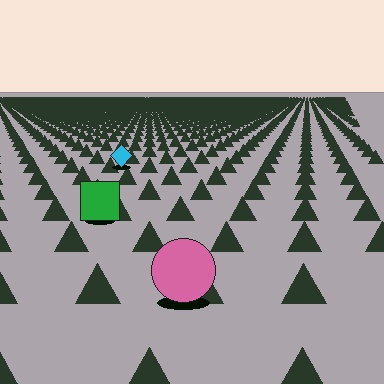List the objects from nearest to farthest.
From nearest to farthest: the pink circle, the green square, the cyan diamond.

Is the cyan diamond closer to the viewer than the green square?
No. The green square is closer — you can tell from the texture gradient: the ground texture is coarser near it.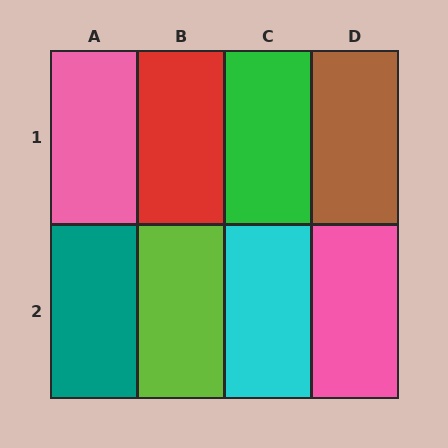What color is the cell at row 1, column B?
Red.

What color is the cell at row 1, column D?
Brown.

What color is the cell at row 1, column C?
Green.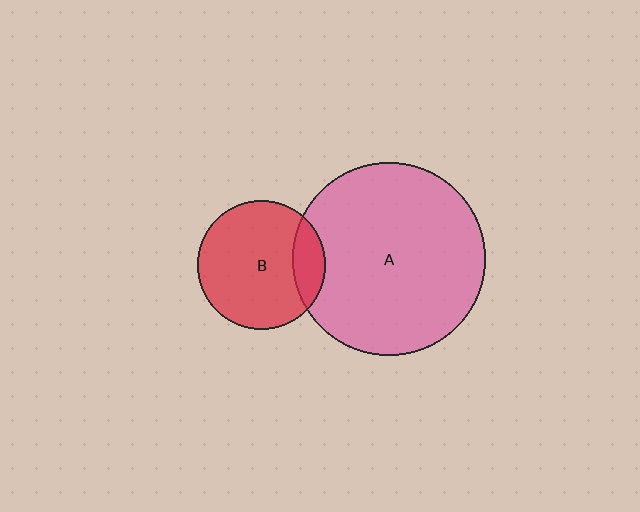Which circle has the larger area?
Circle A (pink).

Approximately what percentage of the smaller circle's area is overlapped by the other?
Approximately 15%.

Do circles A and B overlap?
Yes.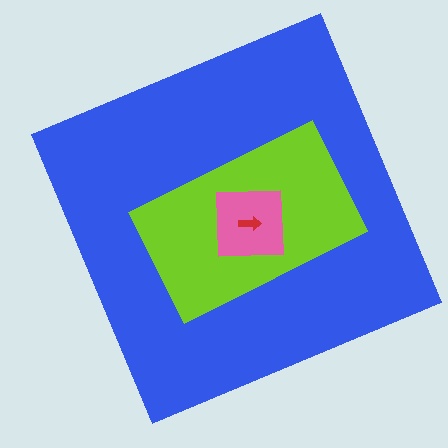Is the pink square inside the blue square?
Yes.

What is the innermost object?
The red arrow.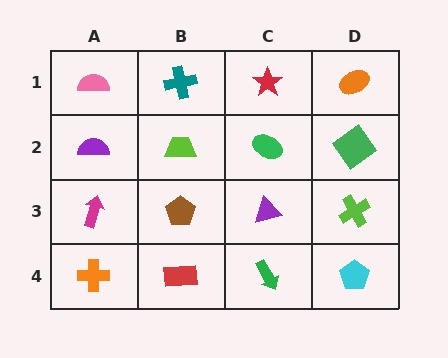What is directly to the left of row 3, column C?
A brown pentagon.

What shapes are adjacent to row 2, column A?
A pink semicircle (row 1, column A), a magenta arrow (row 3, column A), a lime trapezoid (row 2, column B).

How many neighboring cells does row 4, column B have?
3.